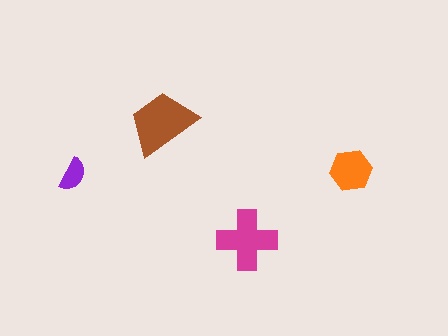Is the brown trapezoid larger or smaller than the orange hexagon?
Larger.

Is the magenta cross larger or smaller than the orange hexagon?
Larger.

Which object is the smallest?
The purple semicircle.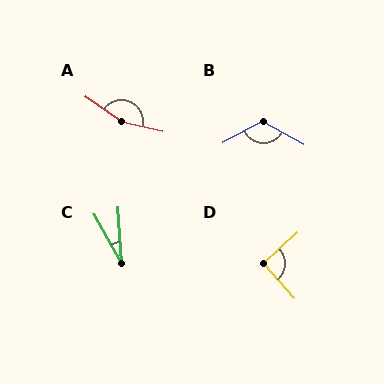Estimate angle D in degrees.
Approximately 91 degrees.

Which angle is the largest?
A, at approximately 158 degrees.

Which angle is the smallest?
C, at approximately 25 degrees.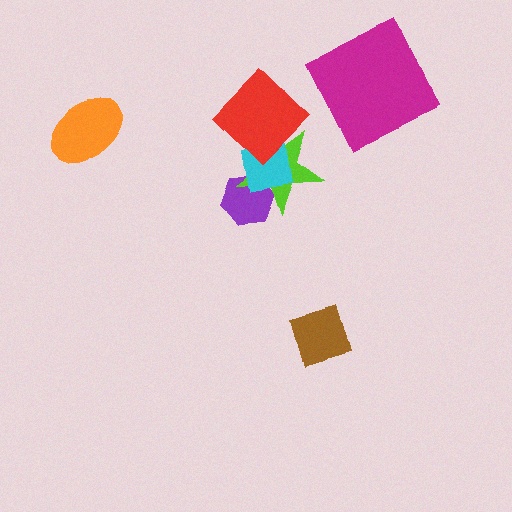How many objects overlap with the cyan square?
3 objects overlap with the cyan square.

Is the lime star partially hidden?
Yes, it is partially covered by another shape.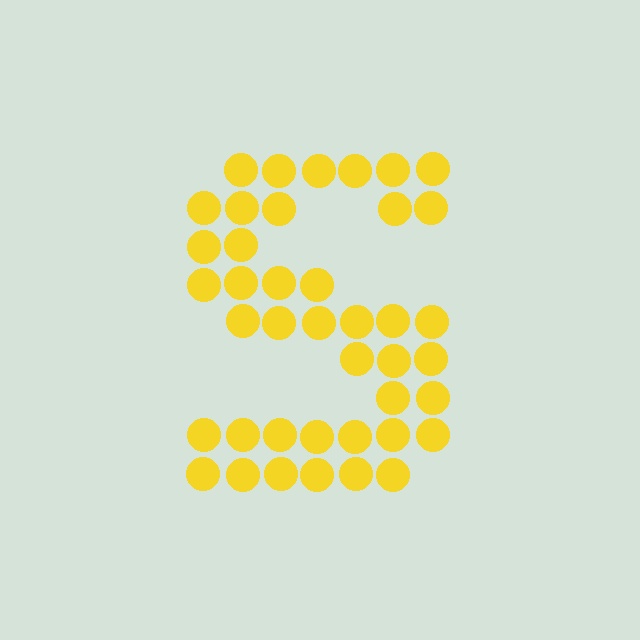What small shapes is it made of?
It is made of small circles.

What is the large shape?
The large shape is the letter S.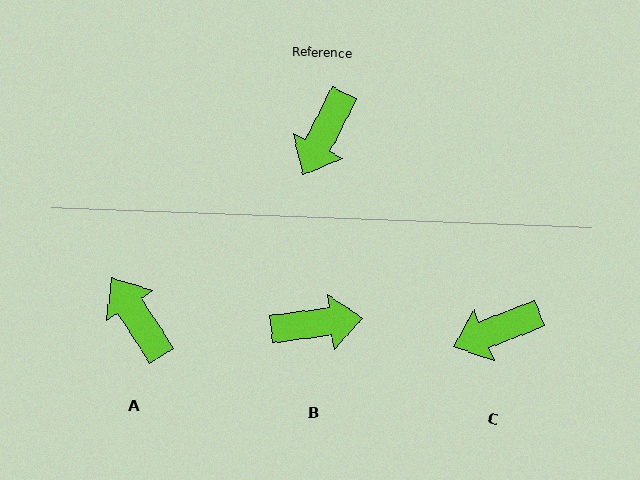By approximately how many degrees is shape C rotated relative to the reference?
Approximately 42 degrees clockwise.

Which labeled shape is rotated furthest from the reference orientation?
B, about 124 degrees away.